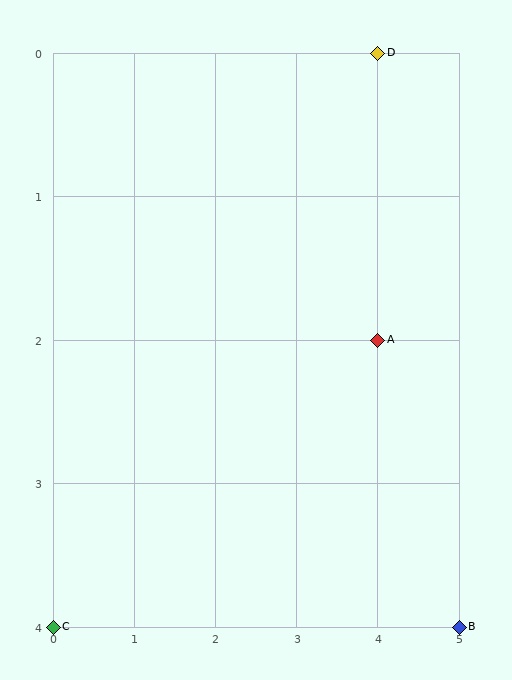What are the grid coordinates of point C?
Point C is at grid coordinates (0, 4).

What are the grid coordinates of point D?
Point D is at grid coordinates (4, 0).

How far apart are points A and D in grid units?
Points A and D are 2 rows apart.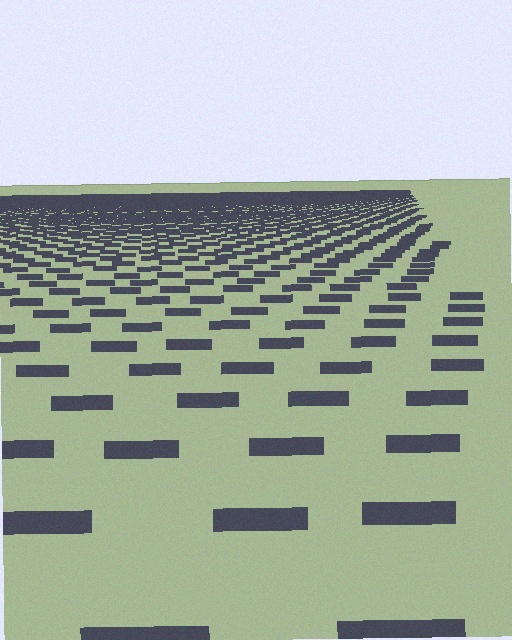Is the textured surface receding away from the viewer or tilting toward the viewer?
The surface is receding away from the viewer. Texture elements get smaller and denser toward the top.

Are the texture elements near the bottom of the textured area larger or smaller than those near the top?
Larger. Near the bottom, elements are closer to the viewer and appear at a bigger on-screen size.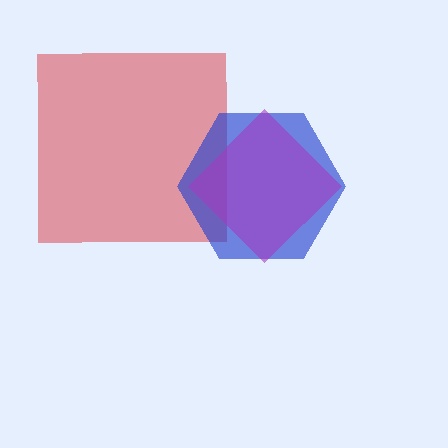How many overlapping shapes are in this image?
There are 3 overlapping shapes in the image.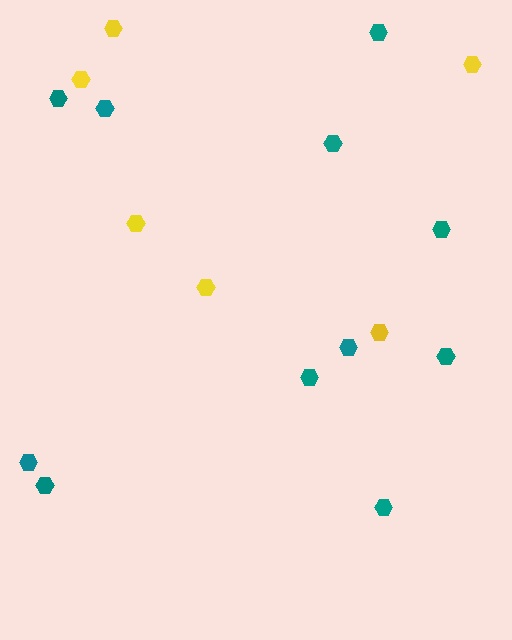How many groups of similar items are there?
There are 2 groups: one group of teal hexagons (11) and one group of yellow hexagons (6).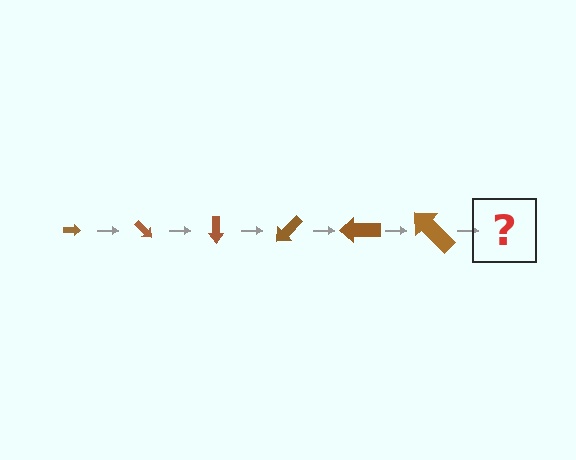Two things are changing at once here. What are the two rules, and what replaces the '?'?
The two rules are that the arrow grows larger each step and it rotates 45 degrees each step. The '?' should be an arrow, larger than the previous one and rotated 270 degrees from the start.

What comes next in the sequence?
The next element should be an arrow, larger than the previous one and rotated 270 degrees from the start.